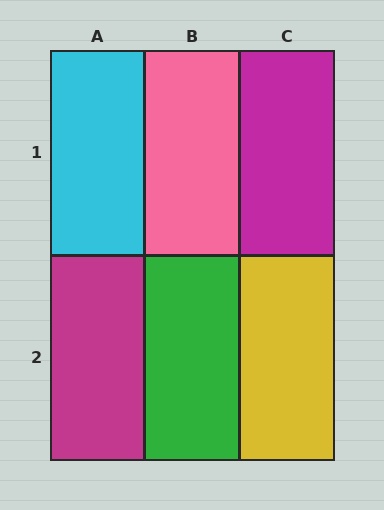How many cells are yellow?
1 cell is yellow.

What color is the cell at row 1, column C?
Magenta.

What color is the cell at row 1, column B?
Pink.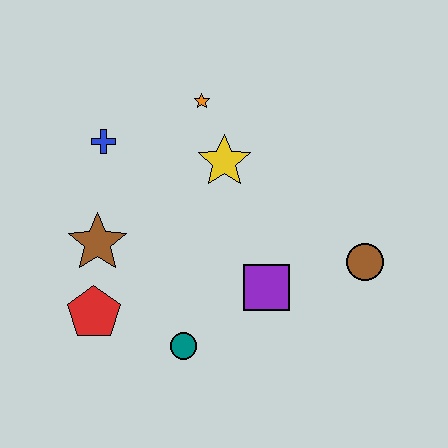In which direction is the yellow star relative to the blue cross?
The yellow star is to the right of the blue cross.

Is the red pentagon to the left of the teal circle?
Yes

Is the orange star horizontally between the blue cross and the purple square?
Yes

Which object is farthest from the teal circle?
The orange star is farthest from the teal circle.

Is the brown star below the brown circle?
No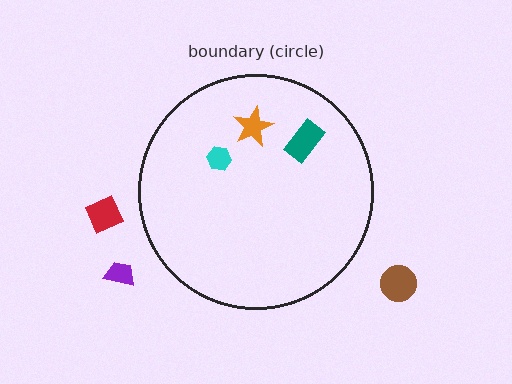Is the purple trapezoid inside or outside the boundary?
Outside.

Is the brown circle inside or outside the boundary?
Outside.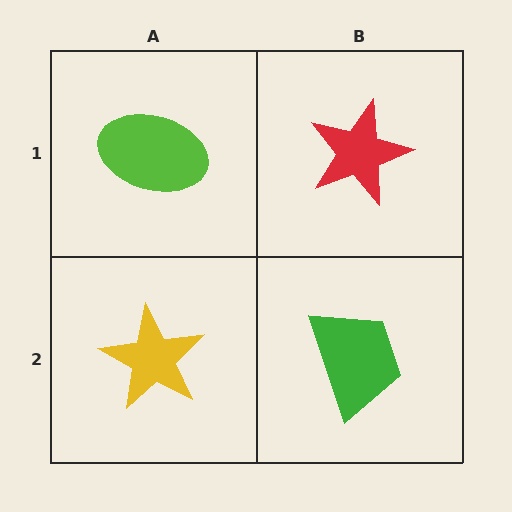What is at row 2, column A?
A yellow star.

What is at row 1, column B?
A red star.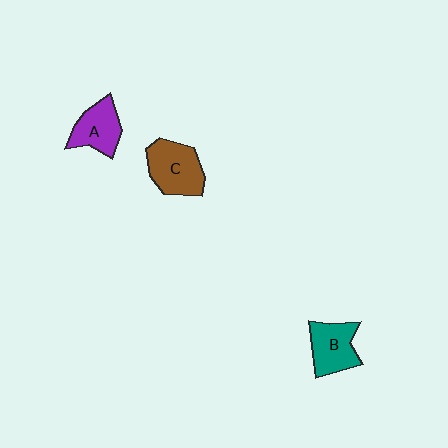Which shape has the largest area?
Shape C (brown).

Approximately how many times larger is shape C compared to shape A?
Approximately 1.3 times.